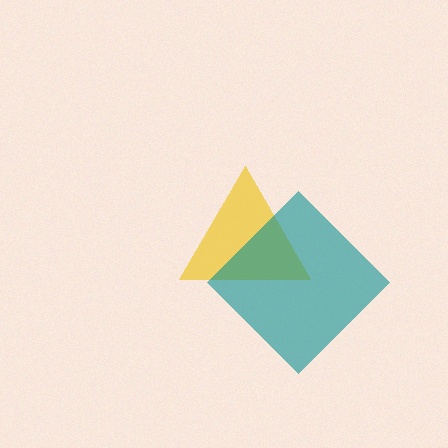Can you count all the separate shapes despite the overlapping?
Yes, there are 2 separate shapes.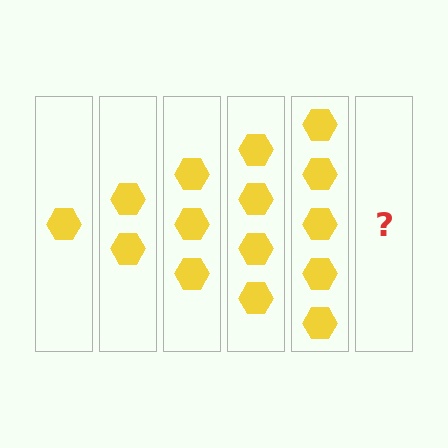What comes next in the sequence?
The next element should be 6 hexagons.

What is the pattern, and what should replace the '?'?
The pattern is that each step adds one more hexagon. The '?' should be 6 hexagons.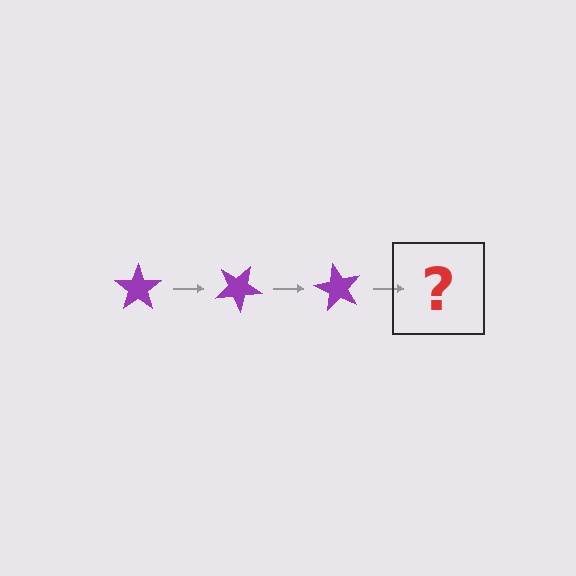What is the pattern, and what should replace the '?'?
The pattern is that the star rotates 30 degrees each step. The '?' should be a purple star rotated 90 degrees.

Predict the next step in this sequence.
The next step is a purple star rotated 90 degrees.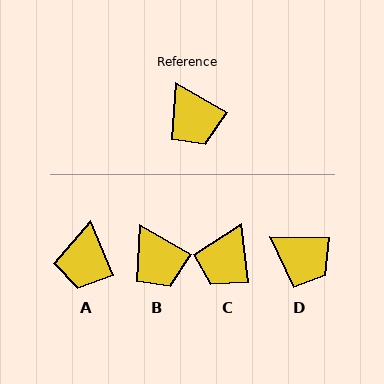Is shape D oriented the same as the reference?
No, it is off by about 29 degrees.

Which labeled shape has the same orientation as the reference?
B.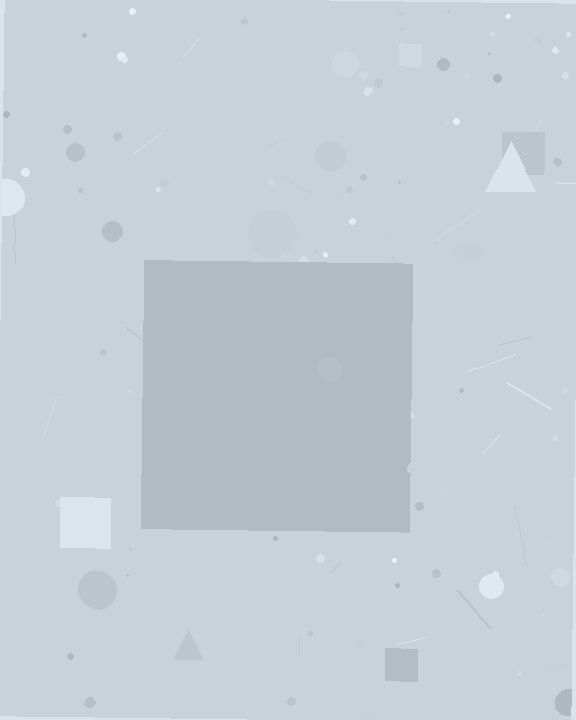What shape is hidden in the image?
A square is hidden in the image.